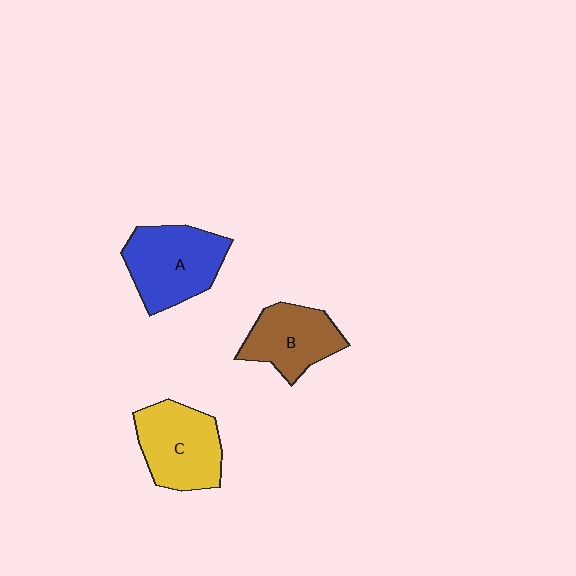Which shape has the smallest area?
Shape B (brown).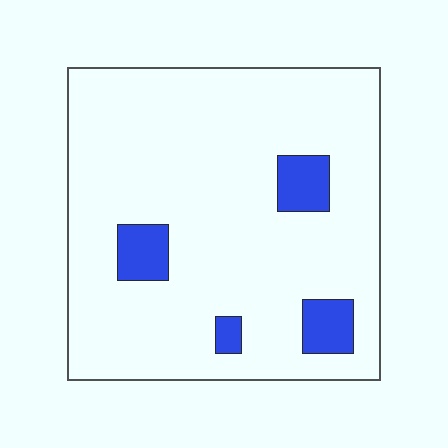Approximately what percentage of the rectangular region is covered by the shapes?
Approximately 10%.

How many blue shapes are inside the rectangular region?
4.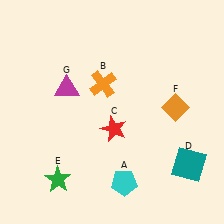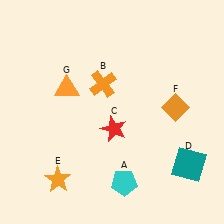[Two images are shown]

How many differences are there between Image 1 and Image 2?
There are 2 differences between the two images.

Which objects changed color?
E changed from green to orange. G changed from magenta to orange.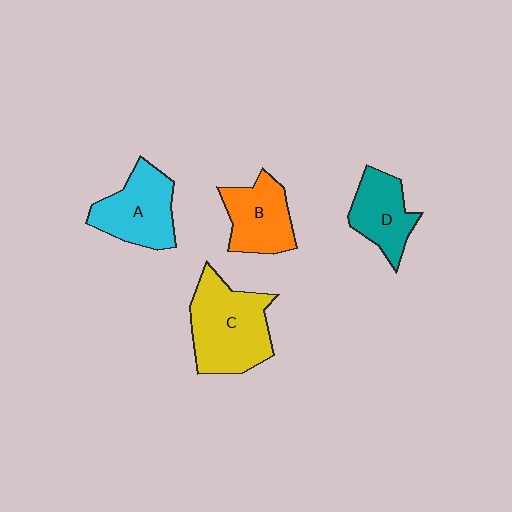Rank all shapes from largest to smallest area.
From largest to smallest: C (yellow), A (cyan), B (orange), D (teal).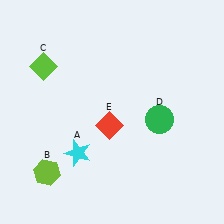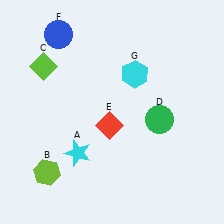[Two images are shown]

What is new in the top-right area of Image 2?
A cyan hexagon (G) was added in the top-right area of Image 2.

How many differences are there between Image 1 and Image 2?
There are 2 differences between the two images.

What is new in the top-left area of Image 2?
A blue circle (F) was added in the top-left area of Image 2.